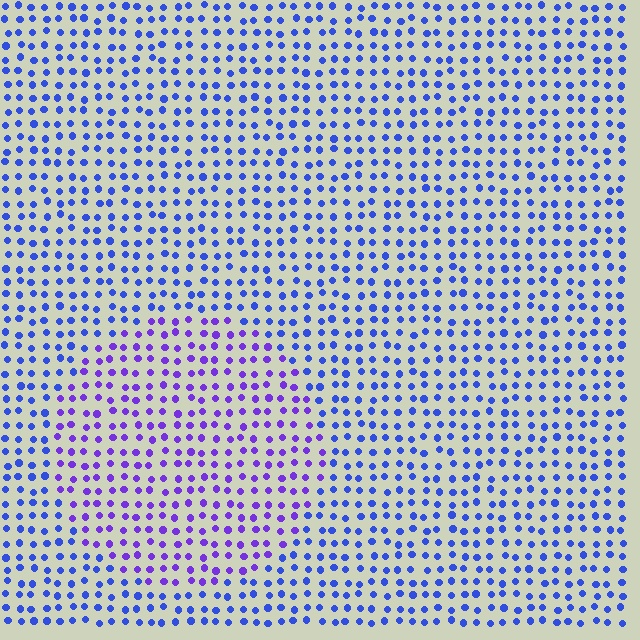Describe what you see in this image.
The image is filled with small blue elements in a uniform arrangement. A circle-shaped region is visible where the elements are tinted to a slightly different hue, forming a subtle color boundary.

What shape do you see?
I see a circle.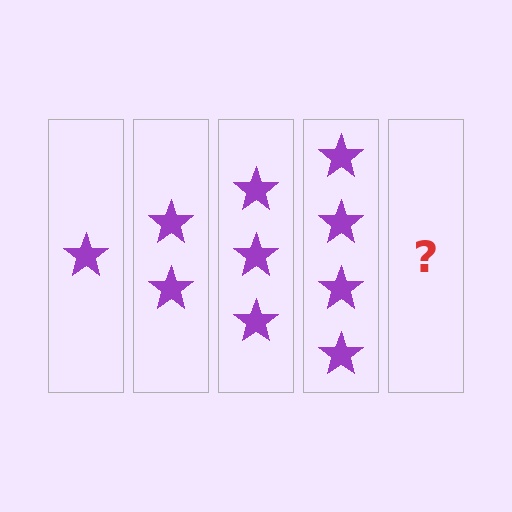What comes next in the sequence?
The next element should be 5 stars.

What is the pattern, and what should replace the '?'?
The pattern is that each step adds one more star. The '?' should be 5 stars.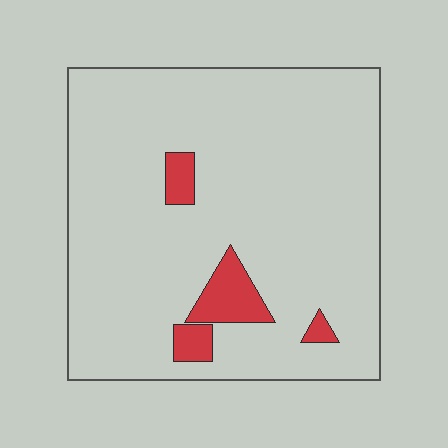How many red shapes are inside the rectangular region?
4.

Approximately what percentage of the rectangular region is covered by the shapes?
Approximately 10%.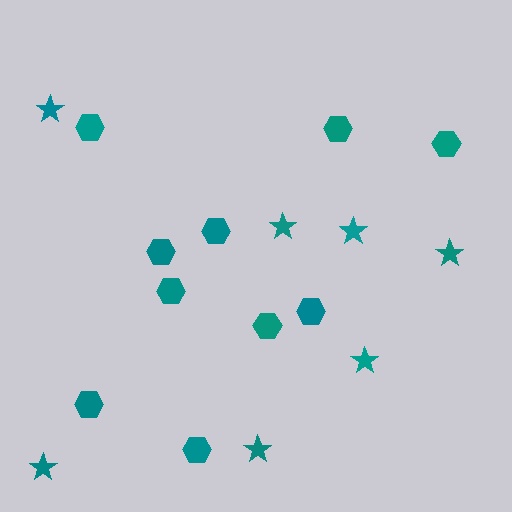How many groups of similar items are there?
There are 2 groups: one group of hexagons (10) and one group of stars (7).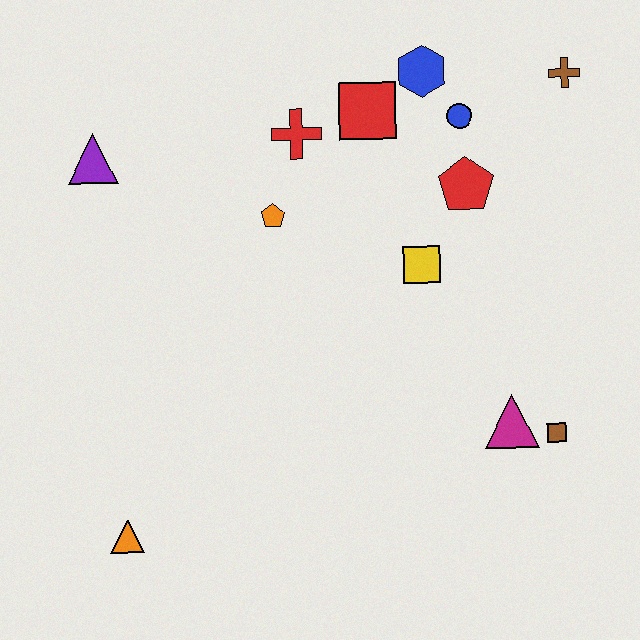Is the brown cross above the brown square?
Yes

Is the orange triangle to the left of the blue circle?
Yes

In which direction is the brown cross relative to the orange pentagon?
The brown cross is to the right of the orange pentagon.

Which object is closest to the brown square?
The magenta triangle is closest to the brown square.